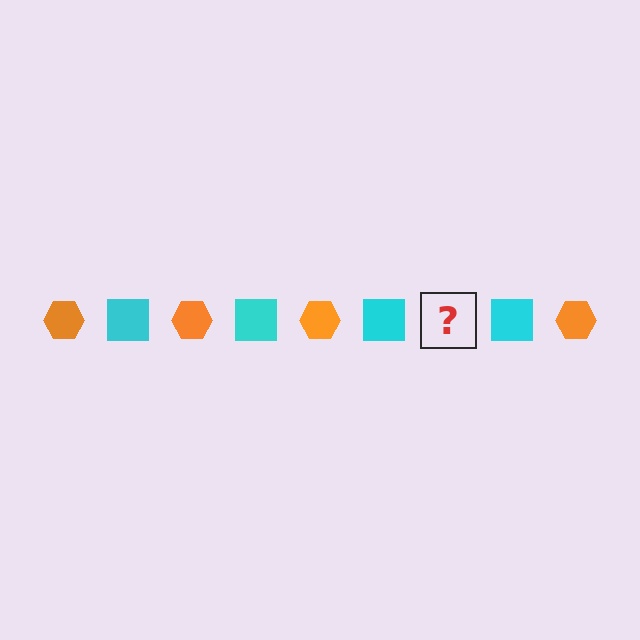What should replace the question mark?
The question mark should be replaced with an orange hexagon.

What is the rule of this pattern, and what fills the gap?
The rule is that the pattern alternates between orange hexagon and cyan square. The gap should be filled with an orange hexagon.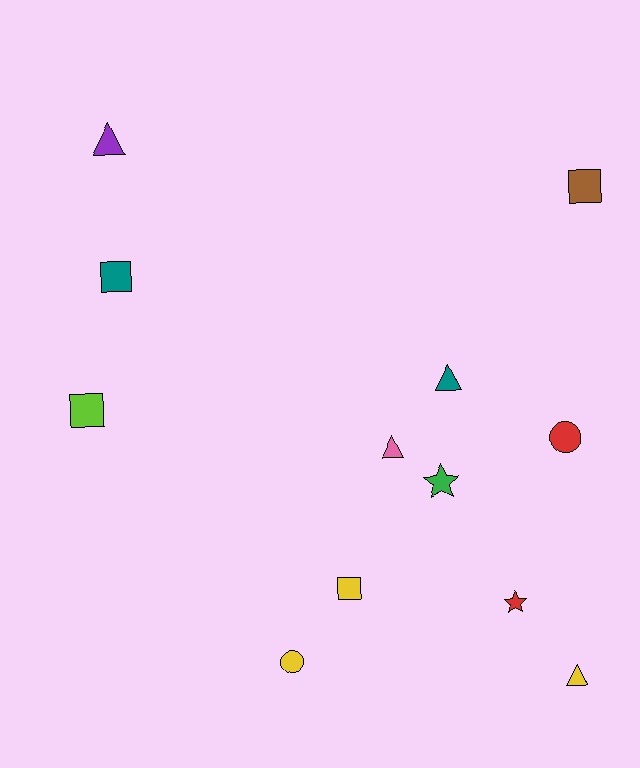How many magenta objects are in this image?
There are no magenta objects.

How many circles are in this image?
There are 2 circles.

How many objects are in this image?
There are 12 objects.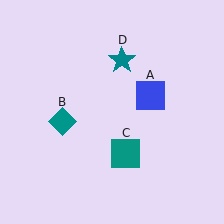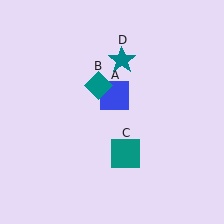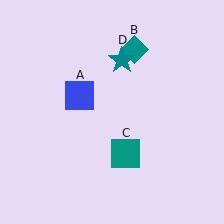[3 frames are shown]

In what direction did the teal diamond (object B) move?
The teal diamond (object B) moved up and to the right.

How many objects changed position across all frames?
2 objects changed position: blue square (object A), teal diamond (object B).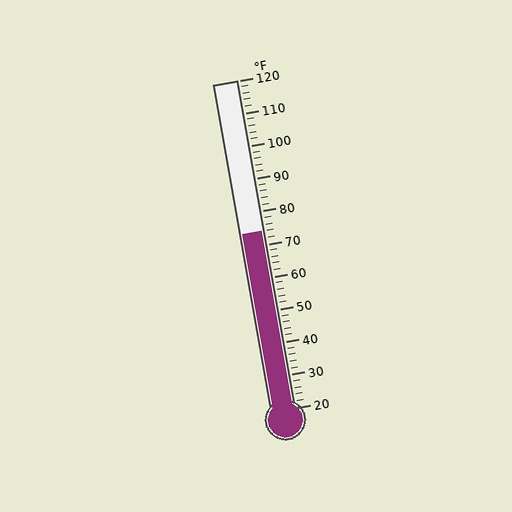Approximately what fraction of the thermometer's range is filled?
The thermometer is filled to approximately 55% of its range.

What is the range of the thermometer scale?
The thermometer scale ranges from 20°F to 120°F.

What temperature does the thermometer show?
The thermometer shows approximately 74°F.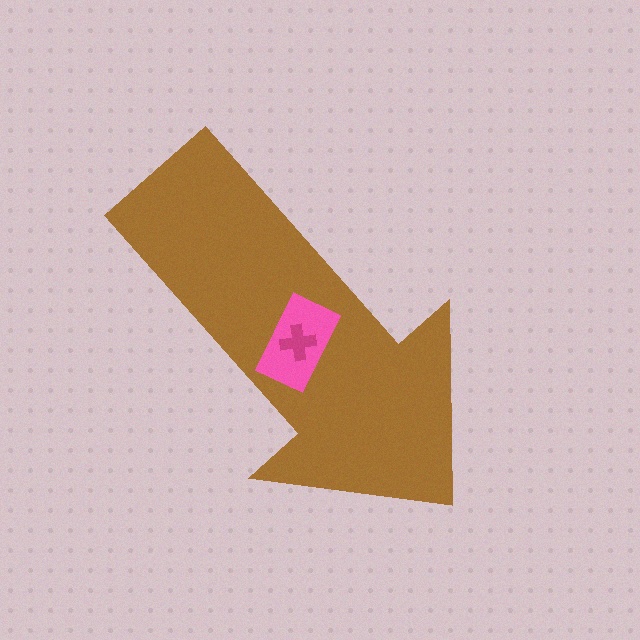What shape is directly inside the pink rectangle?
The magenta cross.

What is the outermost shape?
The brown arrow.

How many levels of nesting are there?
3.